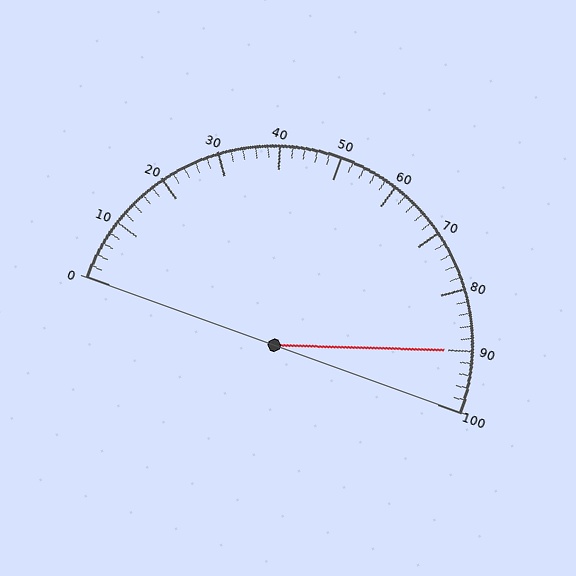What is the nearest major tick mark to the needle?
The nearest major tick mark is 90.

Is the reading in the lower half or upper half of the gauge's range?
The reading is in the upper half of the range (0 to 100).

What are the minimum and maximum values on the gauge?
The gauge ranges from 0 to 100.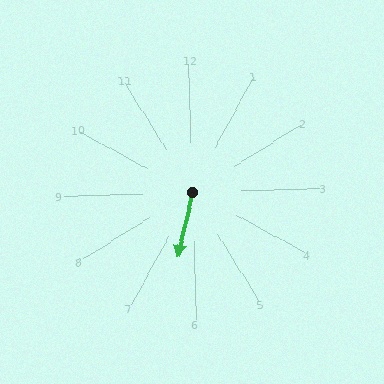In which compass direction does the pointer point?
South.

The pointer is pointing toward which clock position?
Roughly 6 o'clock.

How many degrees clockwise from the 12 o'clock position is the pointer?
Approximately 195 degrees.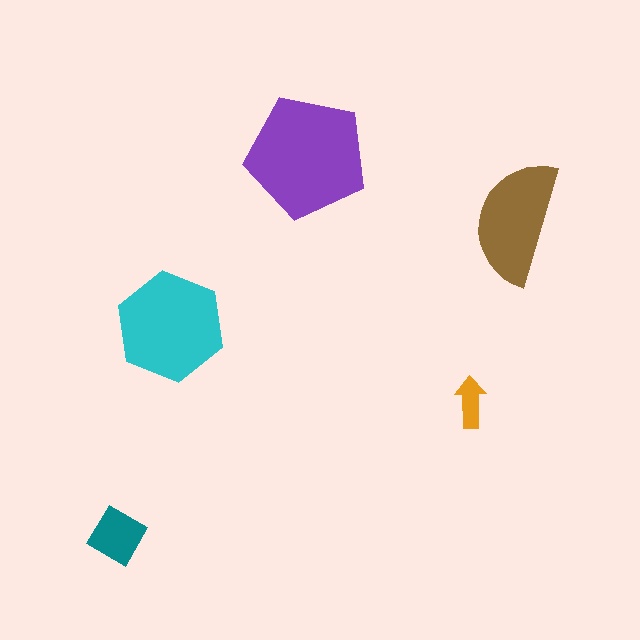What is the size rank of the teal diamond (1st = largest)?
4th.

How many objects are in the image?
There are 5 objects in the image.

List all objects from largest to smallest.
The purple pentagon, the cyan hexagon, the brown semicircle, the teal diamond, the orange arrow.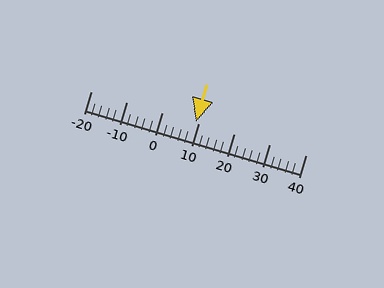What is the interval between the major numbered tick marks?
The major tick marks are spaced 10 units apart.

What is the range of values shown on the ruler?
The ruler shows values from -20 to 40.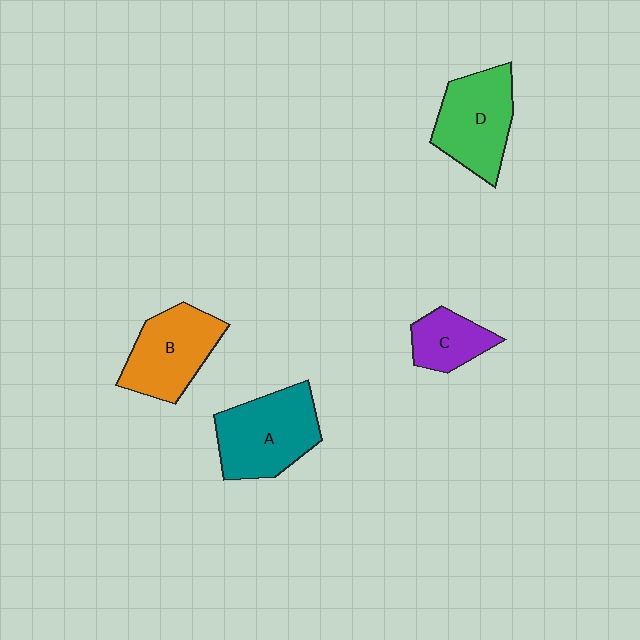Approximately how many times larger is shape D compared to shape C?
Approximately 1.7 times.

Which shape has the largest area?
Shape A (teal).